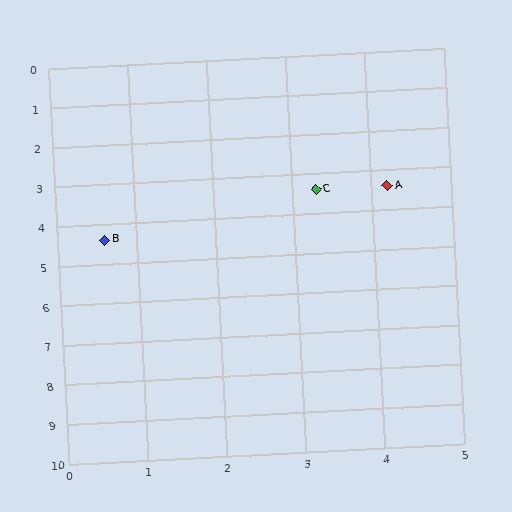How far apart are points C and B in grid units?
Points C and B are about 2.9 grid units apart.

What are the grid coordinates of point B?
Point B is at approximately (0.6, 4.4).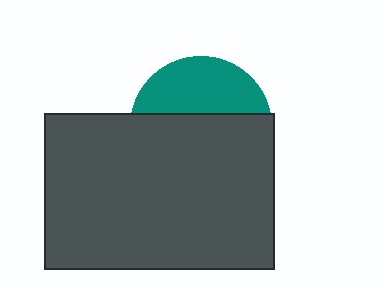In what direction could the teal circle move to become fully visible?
The teal circle could move up. That would shift it out from behind the dark gray rectangle entirely.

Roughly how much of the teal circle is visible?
A small part of it is visible (roughly 38%).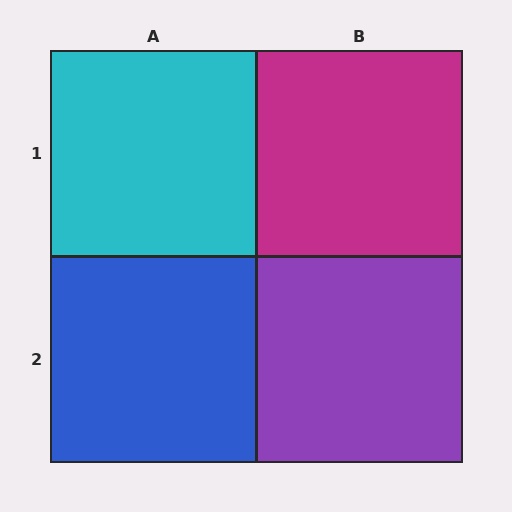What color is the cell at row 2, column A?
Blue.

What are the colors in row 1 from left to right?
Cyan, magenta.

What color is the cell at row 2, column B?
Purple.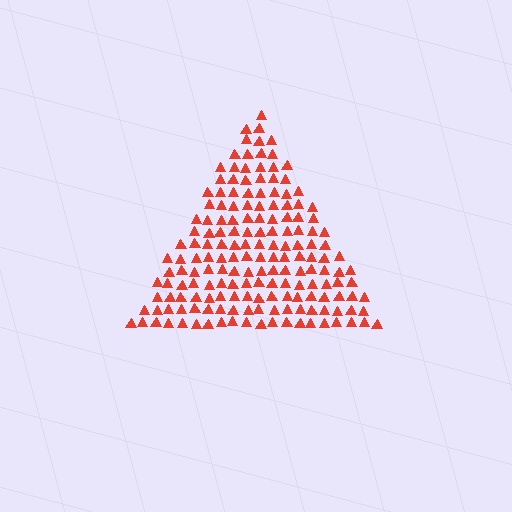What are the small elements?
The small elements are triangles.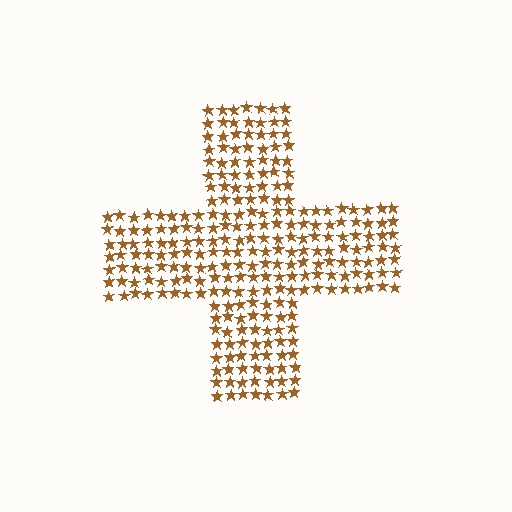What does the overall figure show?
The overall figure shows a cross.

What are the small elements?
The small elements are stars.